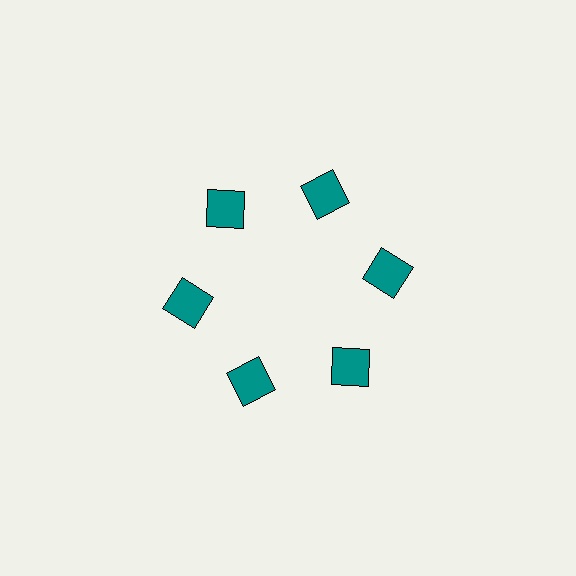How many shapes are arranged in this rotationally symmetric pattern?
There are 6 shapes, arranged in 6 groups of 1.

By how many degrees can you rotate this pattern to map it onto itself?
The pattern maps onto itself every 60 degrees of rotation.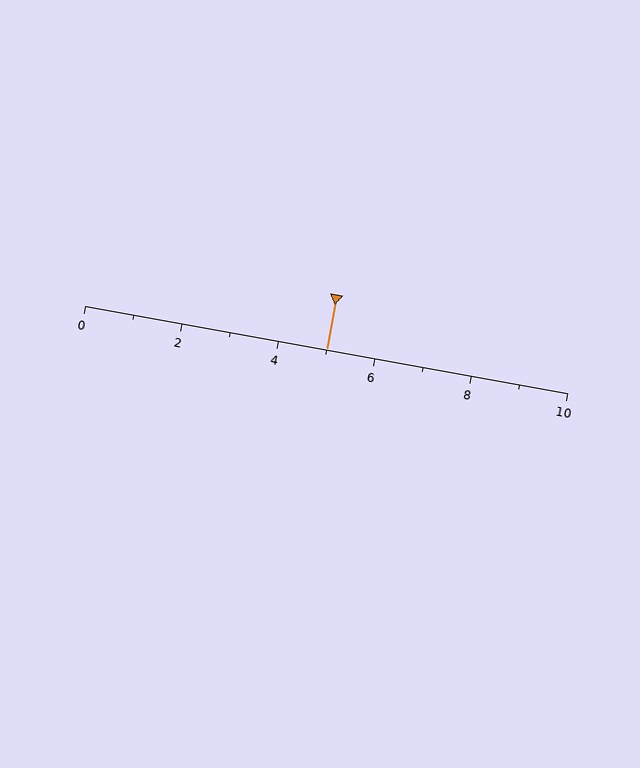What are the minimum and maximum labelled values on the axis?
The axis runs from 0 to 10.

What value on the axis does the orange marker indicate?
The marker indicates approximately 5.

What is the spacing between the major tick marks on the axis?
The major ticks are spaced 2 apart.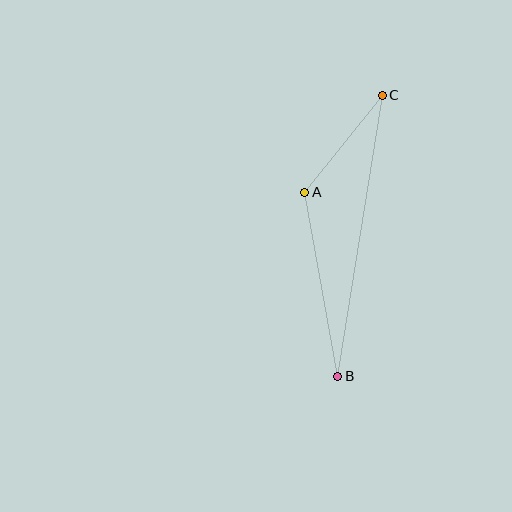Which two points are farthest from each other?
Points B and C are farthest from each other.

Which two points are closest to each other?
Points A and C are closest to each other.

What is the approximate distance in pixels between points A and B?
The distance between A and B is approximately 187 pixels.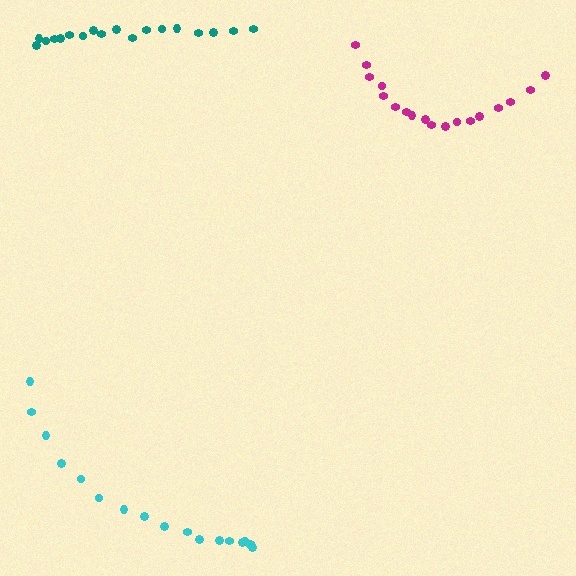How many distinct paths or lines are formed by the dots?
There are 3 distinct paths.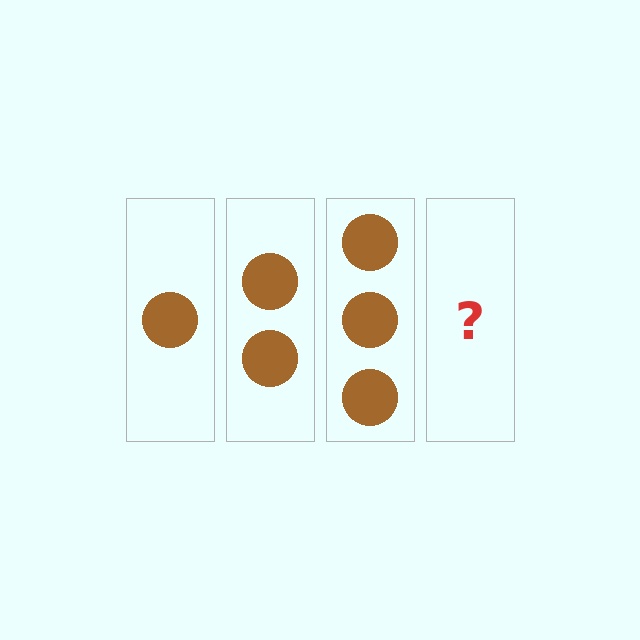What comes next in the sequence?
The next element should be 4 circles.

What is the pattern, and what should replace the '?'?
The pattern is that each step adds one more circle. The '?' should be 4 circles.